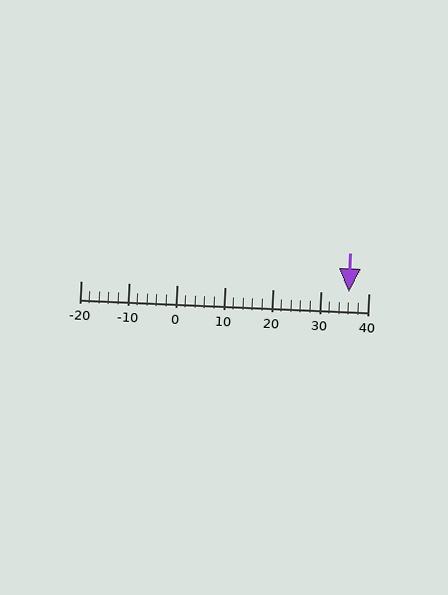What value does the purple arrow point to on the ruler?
The purple arrow points to approximately 36.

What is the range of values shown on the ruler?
The ruler shows values from -20 to 40.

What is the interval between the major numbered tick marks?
The major tick marks are spaced 10 units apart.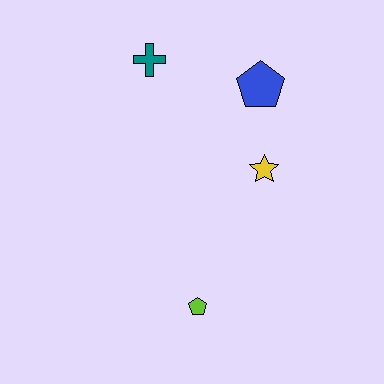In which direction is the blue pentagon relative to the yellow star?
The blue pentagon is above the yellow star.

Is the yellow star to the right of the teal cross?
Yes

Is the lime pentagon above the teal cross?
No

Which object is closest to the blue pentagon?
The yellow star is closest to the blue pentagon.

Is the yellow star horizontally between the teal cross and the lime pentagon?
No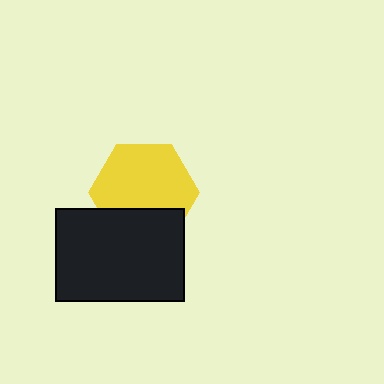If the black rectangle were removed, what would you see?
You would see the complete yellow hexagon.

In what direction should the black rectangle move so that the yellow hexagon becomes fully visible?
The black rectangle should move down. That is the shortest direction to clear the overlap and leave the yellow hexagon fully visible.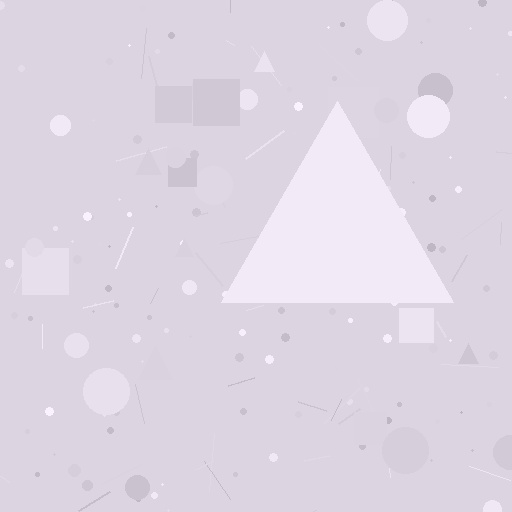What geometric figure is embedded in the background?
A triangle is embedded in the background.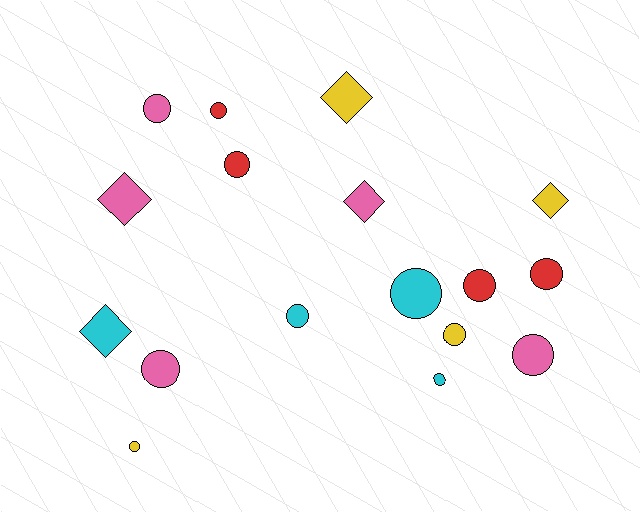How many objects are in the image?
There are 17 objects.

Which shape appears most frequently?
Circle, with 12 objects.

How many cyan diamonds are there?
There is 1 cyan diamond.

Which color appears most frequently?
Pink, with 5 objects.